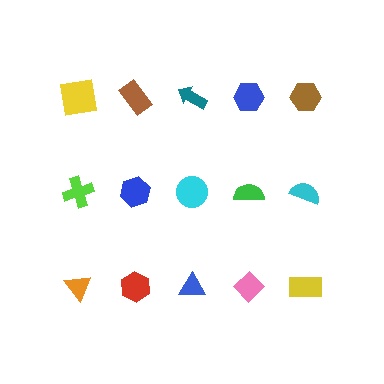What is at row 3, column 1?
An orange triangle.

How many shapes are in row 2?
5 shapes.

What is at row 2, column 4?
A green semicircle.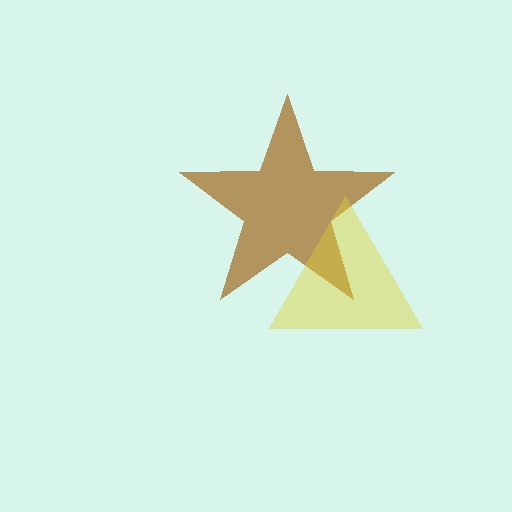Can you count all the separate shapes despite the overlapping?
Yes, there are 2 separate shapes.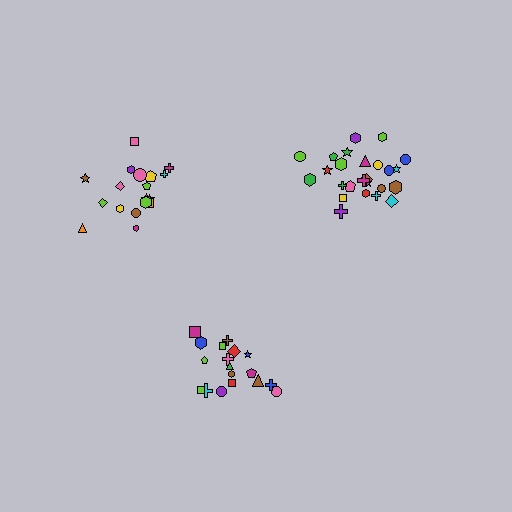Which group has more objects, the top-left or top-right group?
The top-right group.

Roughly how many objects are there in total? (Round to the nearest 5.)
Roughly 60 objects in total.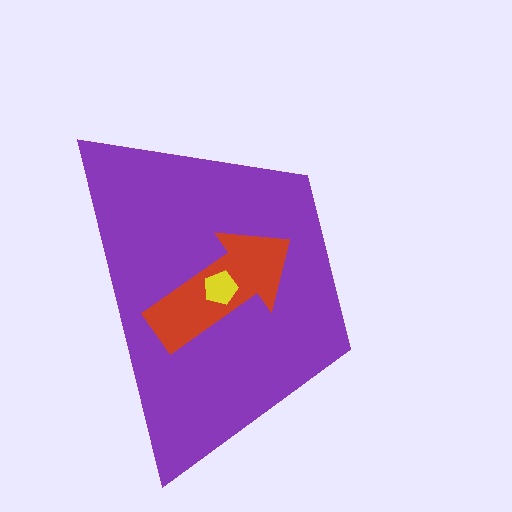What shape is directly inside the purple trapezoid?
The red arrow.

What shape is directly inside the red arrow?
The yellow pentagon.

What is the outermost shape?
The purple trapezoid.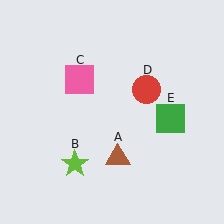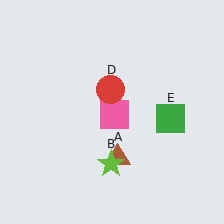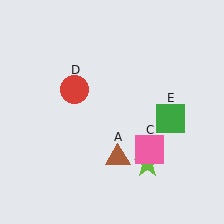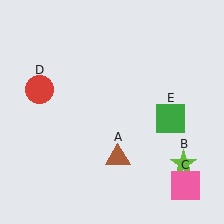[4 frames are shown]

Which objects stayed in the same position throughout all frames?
Brown triangle (object A) and green square (object E) remained stationary.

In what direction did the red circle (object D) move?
The red circle (object D) moved left.